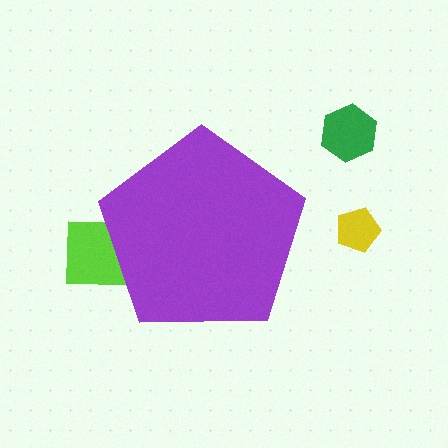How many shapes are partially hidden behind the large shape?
2 shapes are partially hidden.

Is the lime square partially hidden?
Yes, the lime square is partially hidden behind the purple pentagon.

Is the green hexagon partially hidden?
No, the green hexagon is fully visible.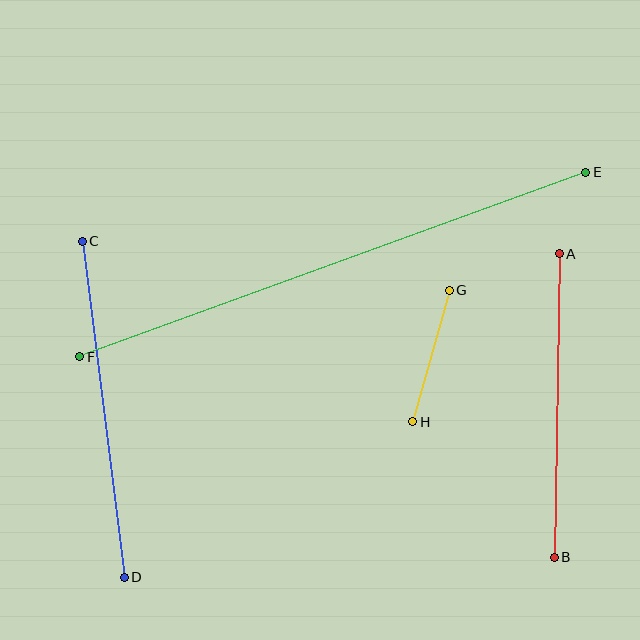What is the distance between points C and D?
The distance is approximately 339 pixels.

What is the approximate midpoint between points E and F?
The midpoint is at approximately (333, 265) pixels.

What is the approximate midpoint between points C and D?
The midpoint is at approximately (103, 409) pixels.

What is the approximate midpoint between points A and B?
The midpoint is at approximately (557, 405) pixels.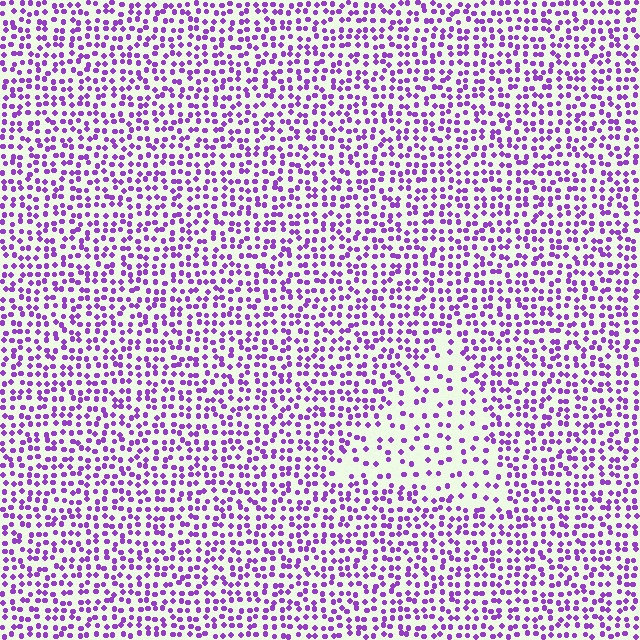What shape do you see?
I see a triangle.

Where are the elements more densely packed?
The elements are more densely packed outside the triangle boundary.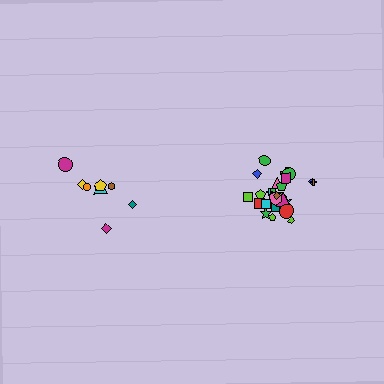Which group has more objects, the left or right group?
The right group.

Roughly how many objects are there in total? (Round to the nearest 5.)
Roughly 35 objects in total.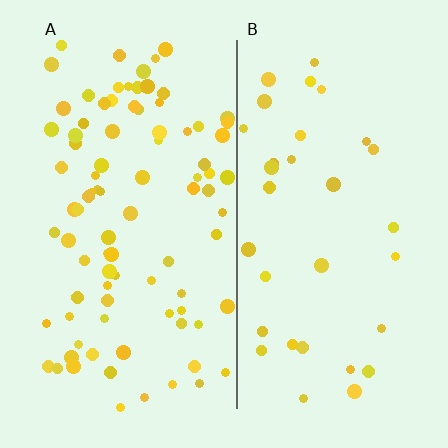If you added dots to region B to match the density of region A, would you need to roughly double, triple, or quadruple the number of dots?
Approximately triple.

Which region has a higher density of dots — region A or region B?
A (the left).